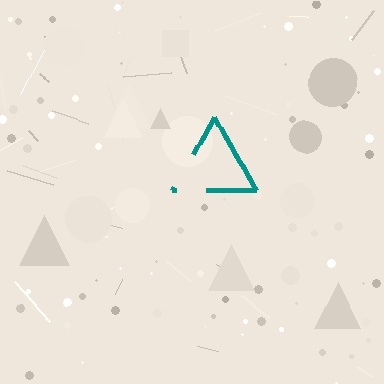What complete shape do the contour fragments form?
The contour fragments form a triangle.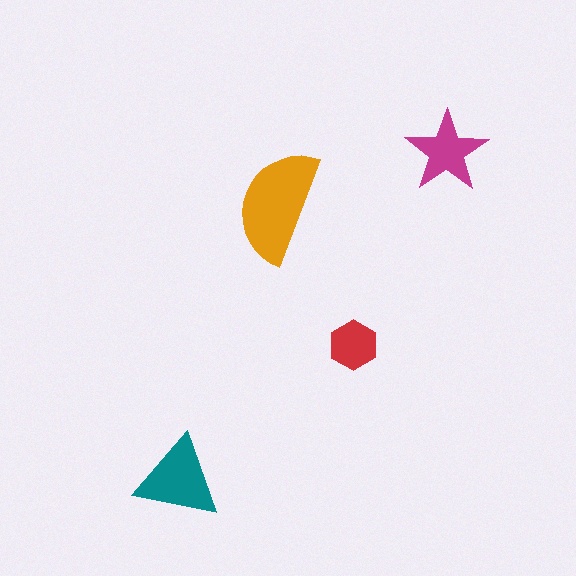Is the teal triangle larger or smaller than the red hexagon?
Larger.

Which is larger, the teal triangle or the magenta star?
The teal triangle.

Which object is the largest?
The orange semicircle.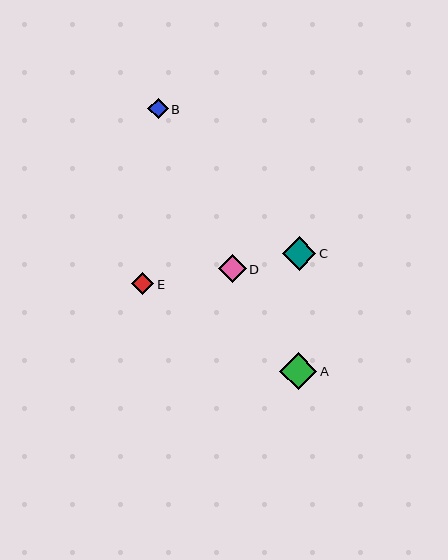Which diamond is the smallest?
Diamond B is the smallest with a size of approximately 20 pixels.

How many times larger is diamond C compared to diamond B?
Diamond C is approximately 1.6 times the size of diamond B.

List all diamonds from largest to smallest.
From largest to smallest: A, C, D, E, B.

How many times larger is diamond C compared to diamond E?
Diamond C is approximately 1.5 times the size of diamond E.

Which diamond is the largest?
Diamond A is the largest with a size of approximately 37 pixels.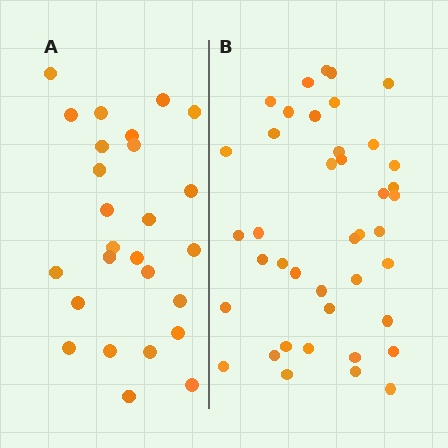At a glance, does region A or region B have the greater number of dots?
Region B (the right region) has more dots.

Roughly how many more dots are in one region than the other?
Region B has approximately 15 more dots than region A.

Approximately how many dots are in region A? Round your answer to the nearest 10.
About 30 dots. (The exact count is 26, which rounds to 30.)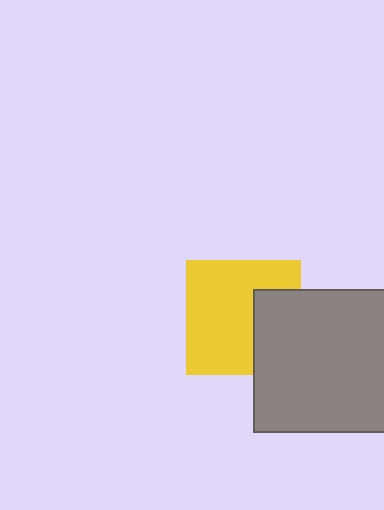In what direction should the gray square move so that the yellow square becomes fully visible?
The gray square should move right. That is the shortest direction to clear the overlap and leave the yellow square fully visible.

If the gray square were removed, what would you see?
You would see the complete yellow square.